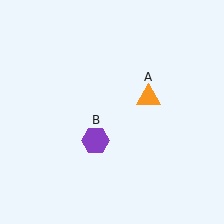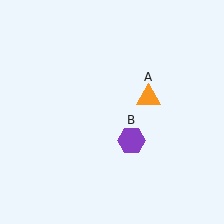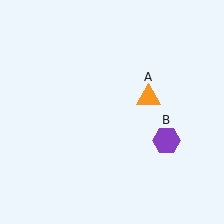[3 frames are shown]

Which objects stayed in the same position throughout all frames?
Orange triangle (object A) remained stationary.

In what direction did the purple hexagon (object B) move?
The purple hexagon (object B) moved right.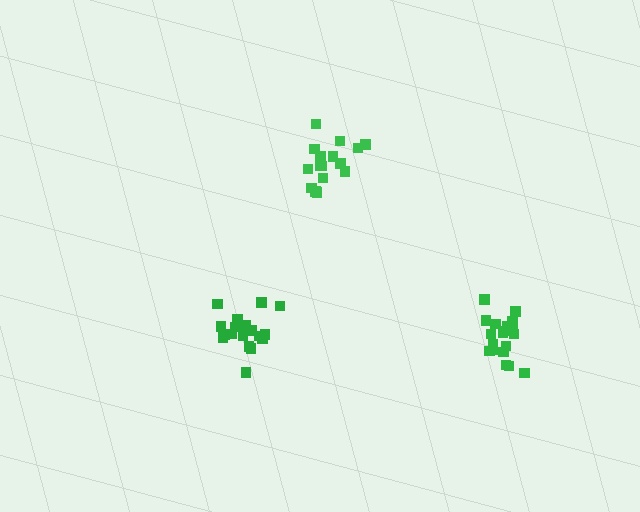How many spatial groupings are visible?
There are 3 spatial groupings.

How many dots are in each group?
Group 1: 16 dots, Group 2: 18 dots, Group 3: 19 dots (53 total).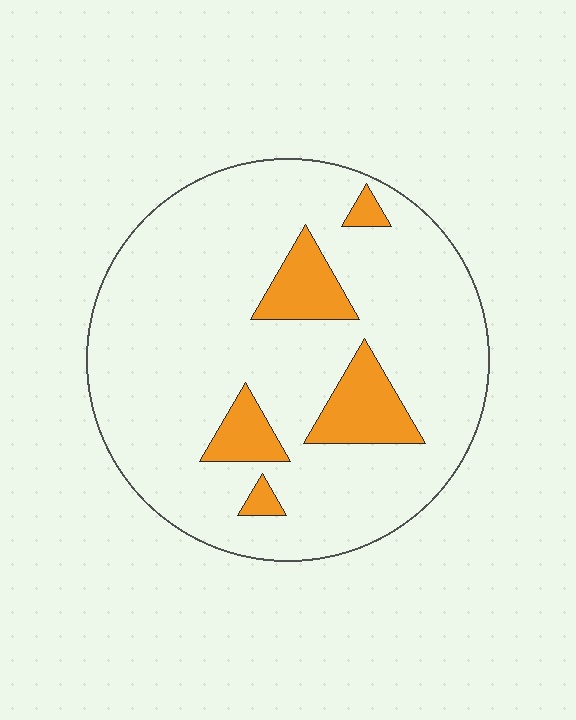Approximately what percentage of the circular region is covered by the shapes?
Approximately 15%.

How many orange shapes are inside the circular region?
5.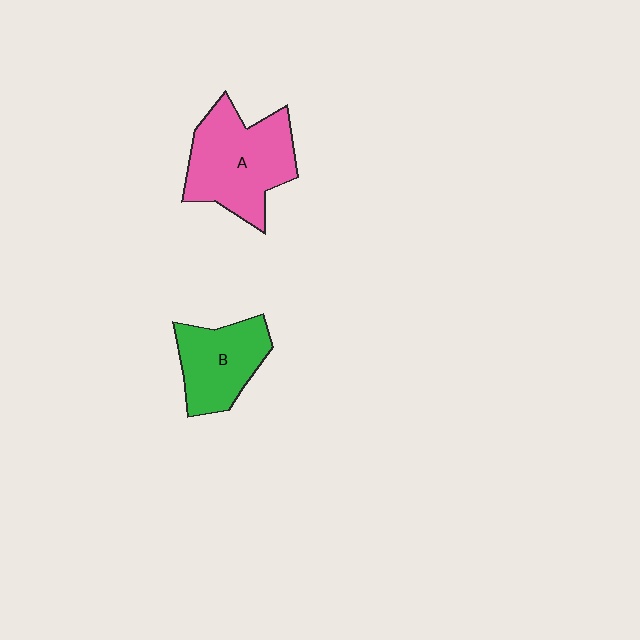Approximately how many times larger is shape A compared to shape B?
Approximately 1.4 times.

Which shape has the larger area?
Shape A (pink).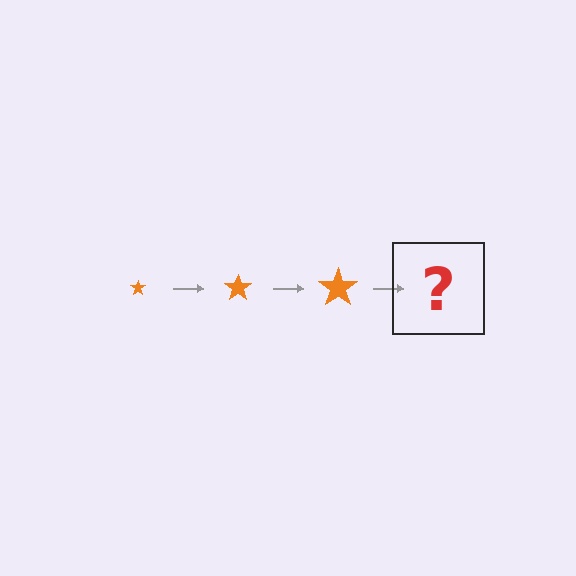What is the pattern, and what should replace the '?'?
The pattern is that the star gets progressively larger each step. The '?' should be an orange star, larger than the previous one.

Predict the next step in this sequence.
The next step is an orange star, larger than the previous one.